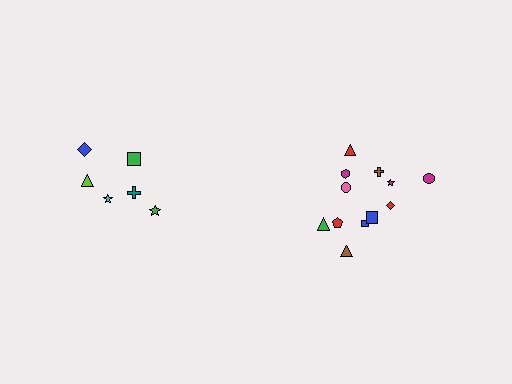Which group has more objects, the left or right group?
The right group.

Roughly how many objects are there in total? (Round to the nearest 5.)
Roughly 20 objects in total.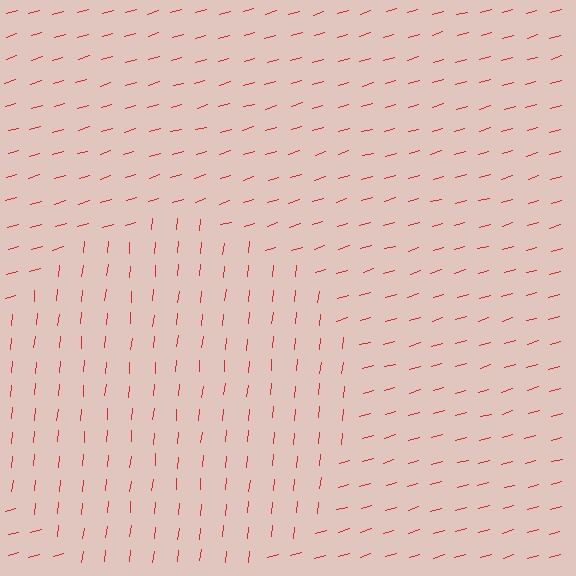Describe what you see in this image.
The image is filled with small red line segments. A circle region in the image has lines oriented differently from the surrounding lines, creating a visible texture boundary.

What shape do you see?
I see a circle.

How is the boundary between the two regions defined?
The boundary is defined purely by a change in line orientation (approximately 68 degrees difference). All lines are the same color and thickness.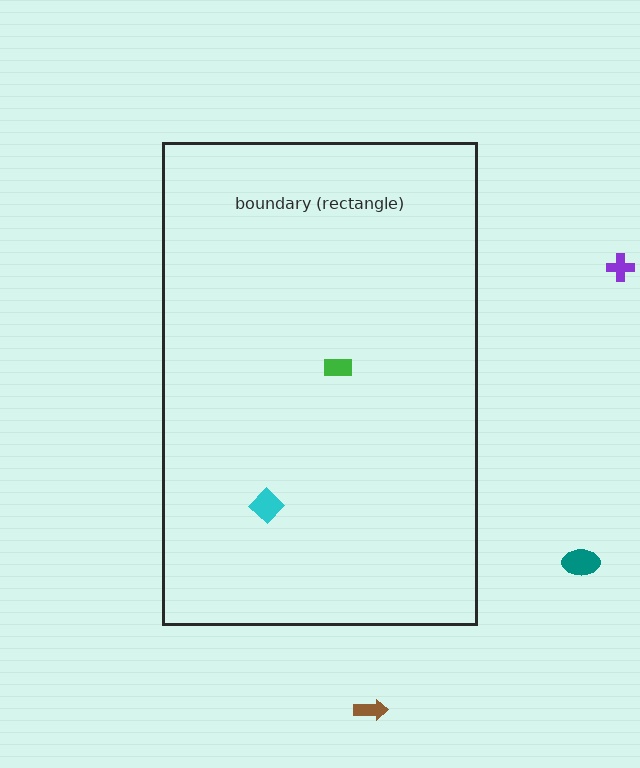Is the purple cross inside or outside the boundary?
Outside.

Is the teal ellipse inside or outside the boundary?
Outside.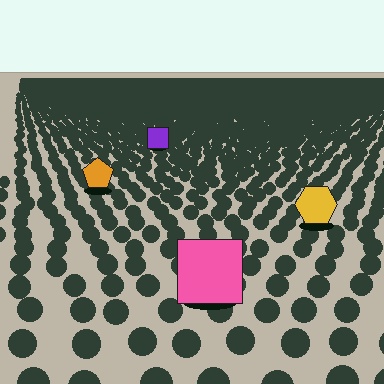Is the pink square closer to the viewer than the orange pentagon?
Yes. The pink square is closer — you can tell from the texture gradient: the ground texture is coarser near it.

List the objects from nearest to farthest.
From nearest to farthest: the pink square, the yellow hexagon, the orange pentagon, the purple square.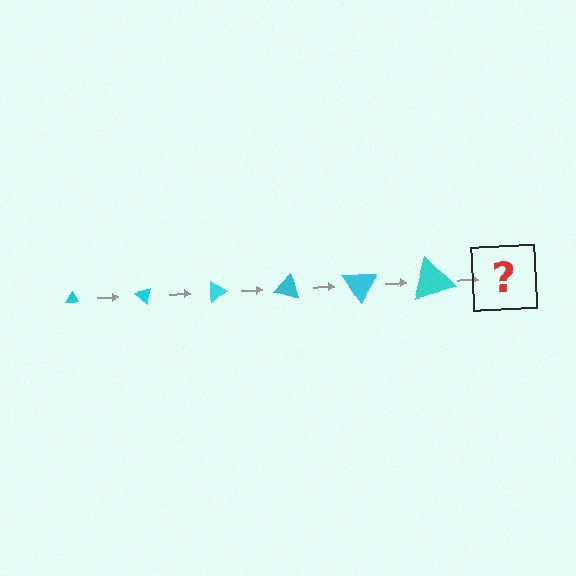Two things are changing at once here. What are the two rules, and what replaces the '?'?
The two rules are that the triangle grows larger each step and it rotates 45 degrees each step. The '?' should be a triangle, larger than the previous one and rotated 270 degrees from the start.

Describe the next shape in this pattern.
It should be a triangle, larger than the previous one and rotated 270 degrees from the start.